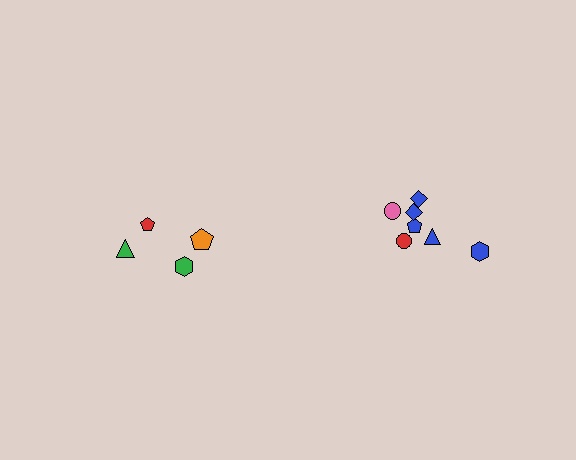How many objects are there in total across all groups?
There are 11 objects.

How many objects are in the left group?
There are 4 objects.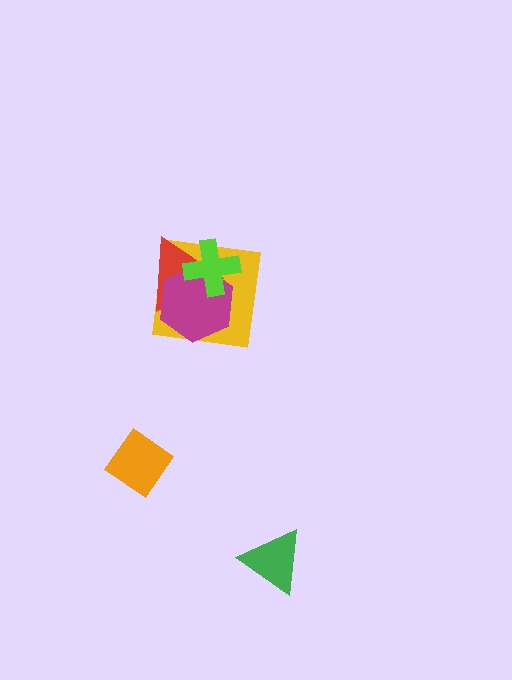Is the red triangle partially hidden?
Yes, it is partially covered by another shape.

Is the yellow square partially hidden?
Yes, it is partially covered by another shape.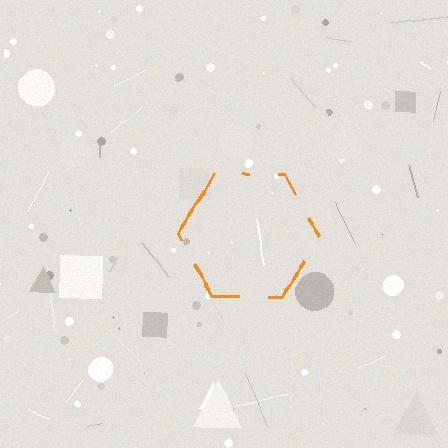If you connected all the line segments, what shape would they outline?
They would outline a hexagon.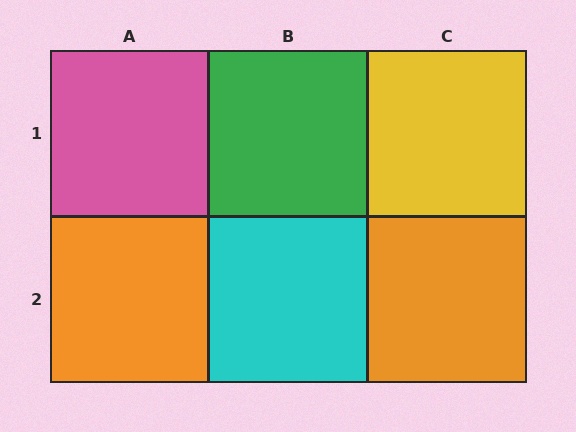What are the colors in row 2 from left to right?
Orange, cyan, orange.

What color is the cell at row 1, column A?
Pink.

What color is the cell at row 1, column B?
Green.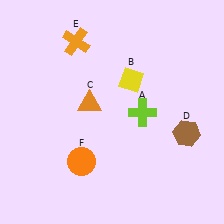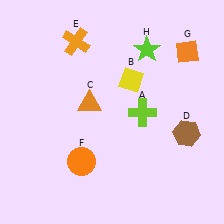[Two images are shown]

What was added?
An orange diamond (G), a lime star (H) were added in Image 2.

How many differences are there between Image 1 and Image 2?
There are 2 differences between the two images.